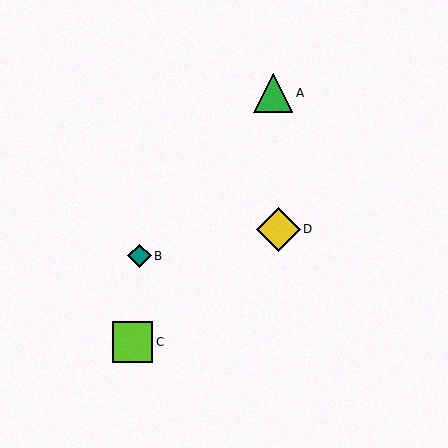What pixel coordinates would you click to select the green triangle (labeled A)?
Click at (273, 93) to select the green triangle A.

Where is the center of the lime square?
The center of the lime square is at (132, 342).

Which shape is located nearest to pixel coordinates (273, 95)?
The green triangle (labeled A) at (273, 93) is nearest to that location.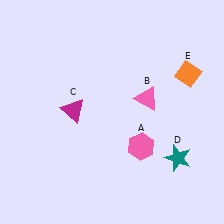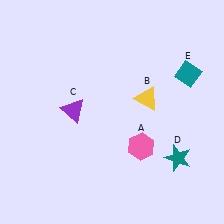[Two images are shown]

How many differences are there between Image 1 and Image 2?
There are 3 differences between the two images.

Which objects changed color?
B changed from pink to yellow. C changed from magenta to purple. E changed from orange to teal.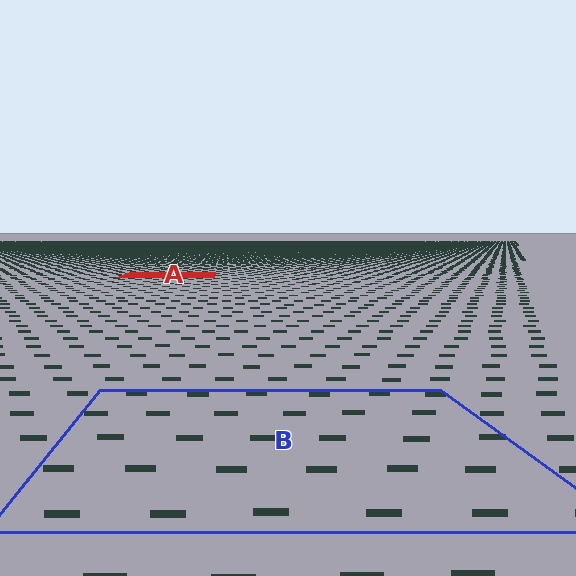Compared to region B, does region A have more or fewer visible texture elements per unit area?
Region A has more texture elements per unit area — they are packed more densely because it is farther away.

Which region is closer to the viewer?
Region B is closer. The texture elements there are larger and more spread out.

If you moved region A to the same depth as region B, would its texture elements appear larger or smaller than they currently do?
They would appear larger. At a closer depth, the same texture elements are projected at a bigger on-screen size.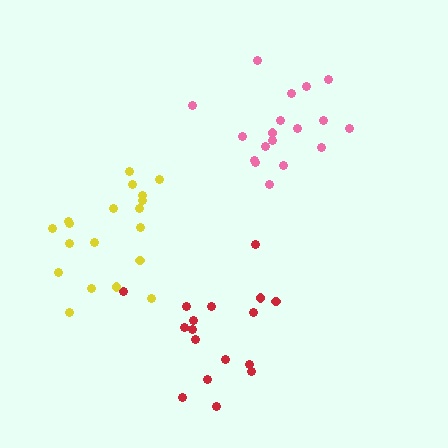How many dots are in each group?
Group 1: 17 dots, Group 2: 18 dots, Group 3: 19 dots (54 total).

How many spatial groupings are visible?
There are 3 spatial groupings.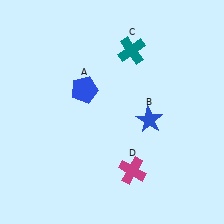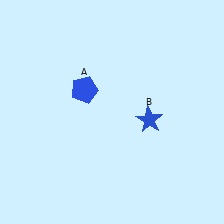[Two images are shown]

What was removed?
The magenta cross (D), the teal cross (C) were removed in Image 2.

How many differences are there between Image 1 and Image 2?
There are 2 differences between the two images.